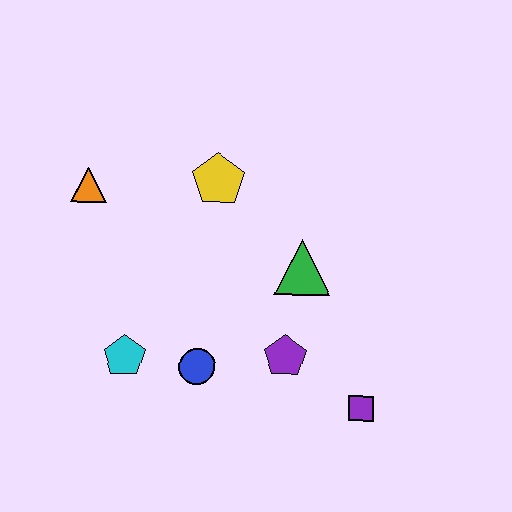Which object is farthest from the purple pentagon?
The orange triangle is farthest from the purple pentagon.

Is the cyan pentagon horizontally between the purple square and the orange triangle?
Yes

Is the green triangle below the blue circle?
No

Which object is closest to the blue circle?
The cyan pentagon is closest to the blue circle.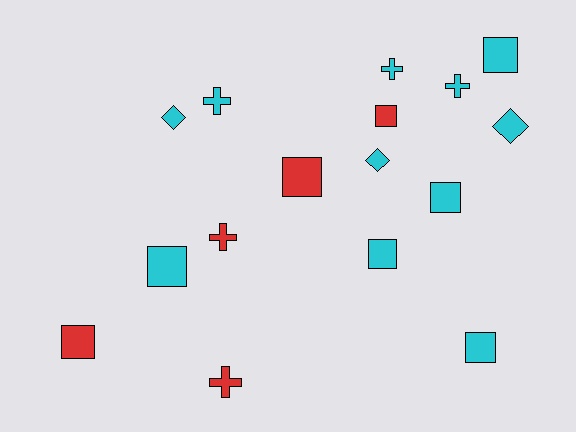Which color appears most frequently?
Cyan, with 11 objects.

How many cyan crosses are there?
There are 3 cyan crosses.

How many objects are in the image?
There are 16 objects.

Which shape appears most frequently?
Square, with 8 objects.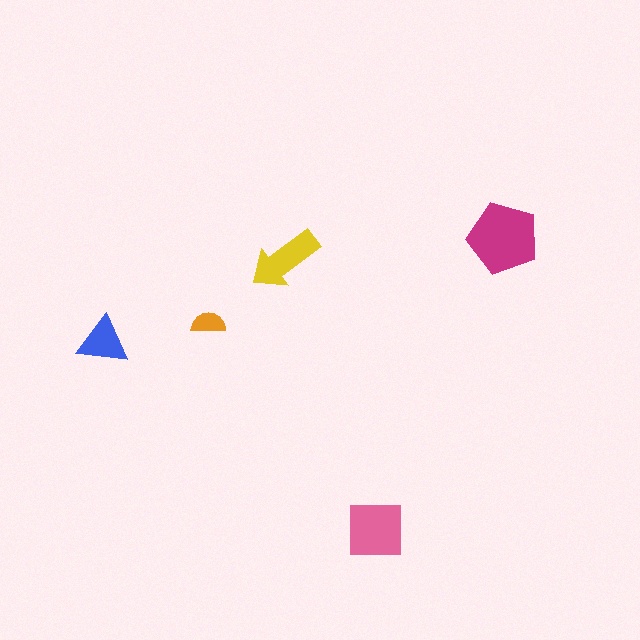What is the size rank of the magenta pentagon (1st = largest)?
1st.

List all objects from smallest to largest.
The orange semicircle, the blue triangle, the yellow arrow, the pink square, the magenta pentagon.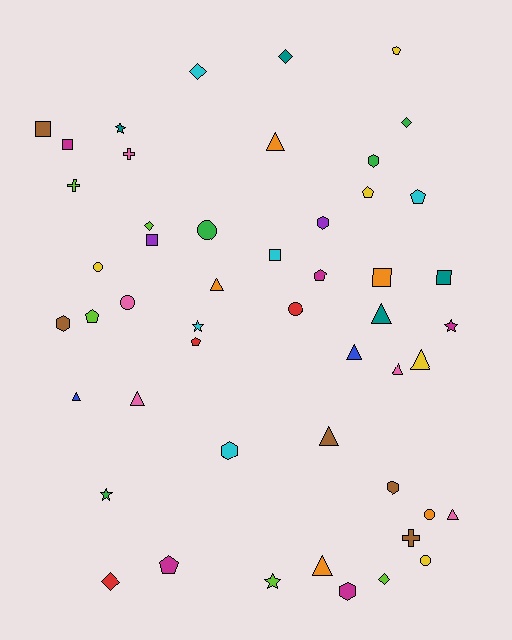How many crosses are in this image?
There are 3 crosses.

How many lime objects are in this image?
There are 5 lime objects.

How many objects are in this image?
There are 50 objects.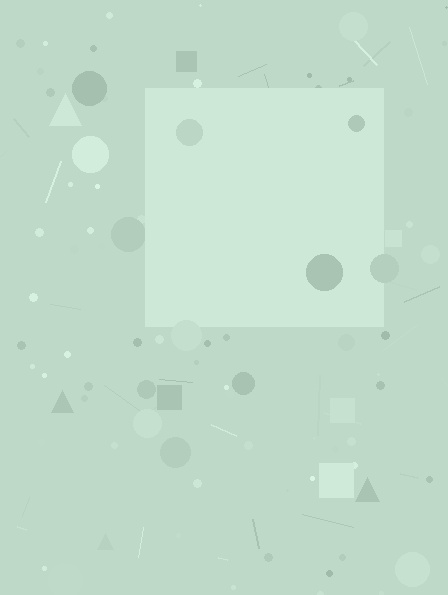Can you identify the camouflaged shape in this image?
The camouflaged shape is a square.